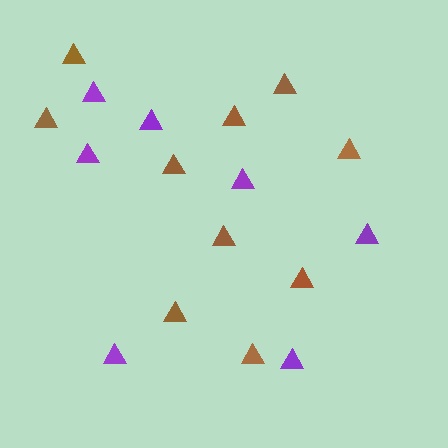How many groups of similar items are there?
There are 2 groups: one group of purple triangles (7) and one group of brown triangles (10).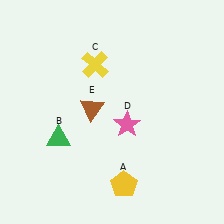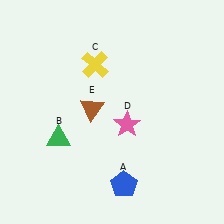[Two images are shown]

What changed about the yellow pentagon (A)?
In Image 1, A is yellow. In Image 2, it changed to blue.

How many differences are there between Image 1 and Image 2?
There is 1 difference between the two images.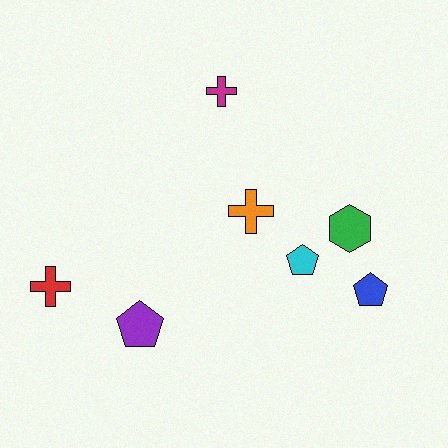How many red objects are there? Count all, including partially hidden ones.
There is 1 red object.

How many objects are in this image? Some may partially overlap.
There are 7 objects.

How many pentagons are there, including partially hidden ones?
There are 3 pentagons.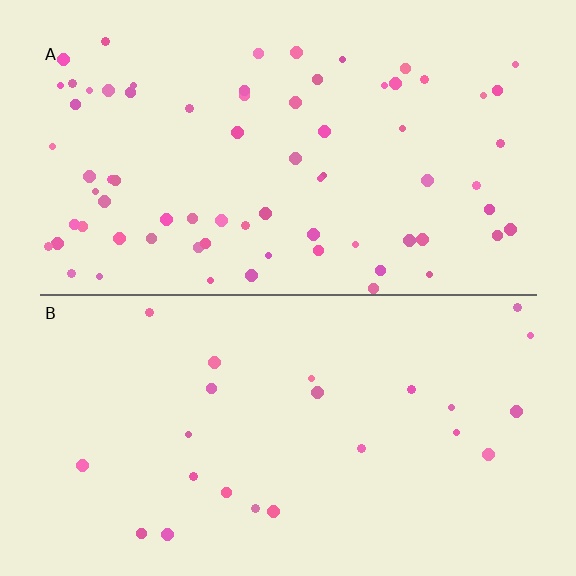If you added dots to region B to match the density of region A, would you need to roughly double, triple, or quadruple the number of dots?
Approximately triple.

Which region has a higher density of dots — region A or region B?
A (the top).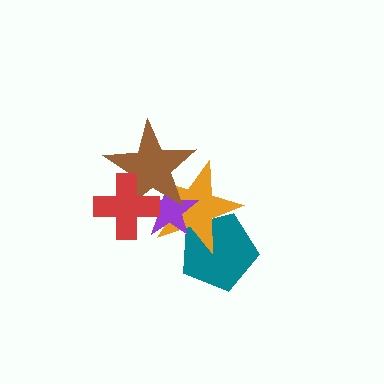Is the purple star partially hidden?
Yes, it is partially covered by another shape.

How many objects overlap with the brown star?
3 objects overlap with the brown star.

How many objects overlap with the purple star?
4 objects overlap with the purple star.